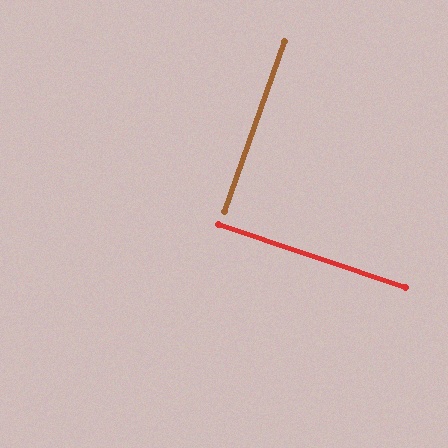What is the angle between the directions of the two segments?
Approximately 89 degrees.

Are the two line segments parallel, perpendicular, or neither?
Perpendicular — they meet at approximately 89°.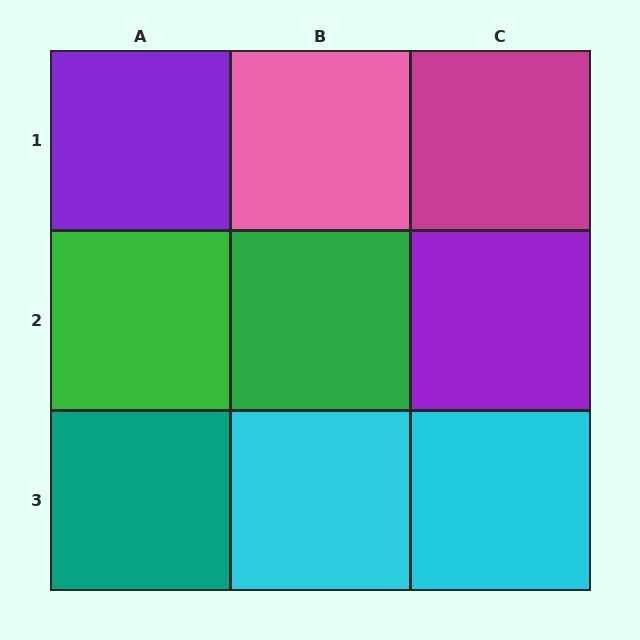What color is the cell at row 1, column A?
Purple.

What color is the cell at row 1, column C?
Magenta.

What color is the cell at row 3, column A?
Teal.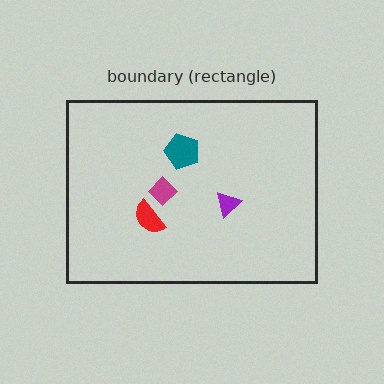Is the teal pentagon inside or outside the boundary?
Inside.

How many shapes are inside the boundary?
4 inside, 0 outside.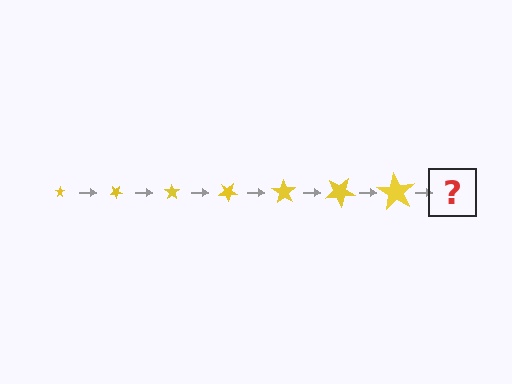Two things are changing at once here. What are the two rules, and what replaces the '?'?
The two rules are that the star grows larger each step and it rotates 35 degrees each step. The '?' should be a star, larger than the previous one and rotated 245 degrees from the start.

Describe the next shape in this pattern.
It should be a star, larger than the previous one and rotated 245 degrees from the start.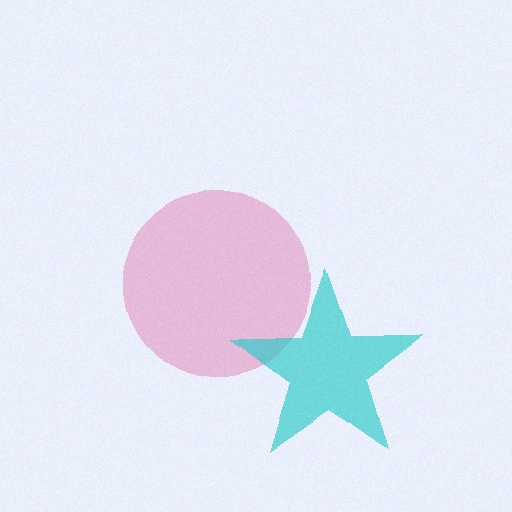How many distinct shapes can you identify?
There are 2 distinct shapes: a pink circle, a cyan star.